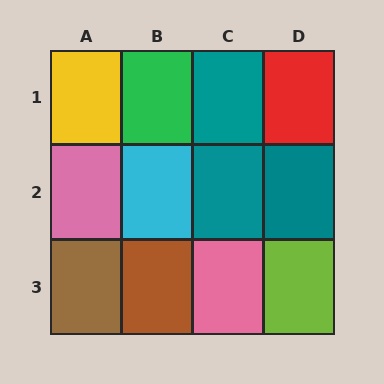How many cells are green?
1 cell is green.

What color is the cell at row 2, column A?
Pink.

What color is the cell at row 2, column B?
Cyan.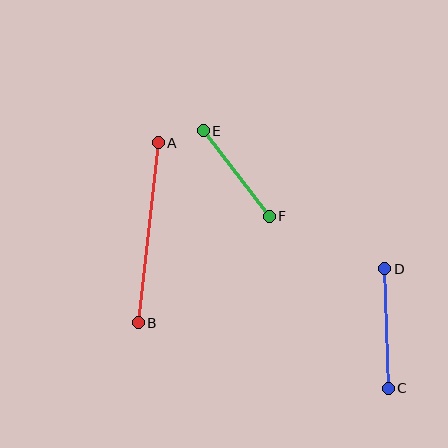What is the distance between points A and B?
The distance is approximately 181 pixels.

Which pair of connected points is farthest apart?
Points A and B are farthest apart.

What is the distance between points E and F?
The distance is approximately 108 pixels.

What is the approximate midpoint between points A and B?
The midpoint is at approximately (148, 233) pixels.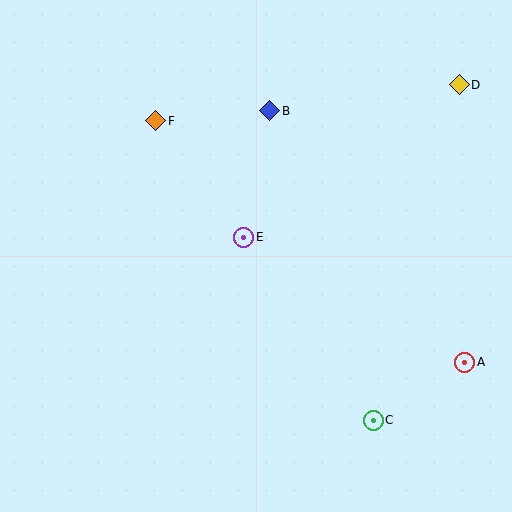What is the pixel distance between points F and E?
The distance between F and E is 146 pixels.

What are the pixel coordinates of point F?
Point F is at (156, 121).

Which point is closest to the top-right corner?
Point D is closest to the top-right corner.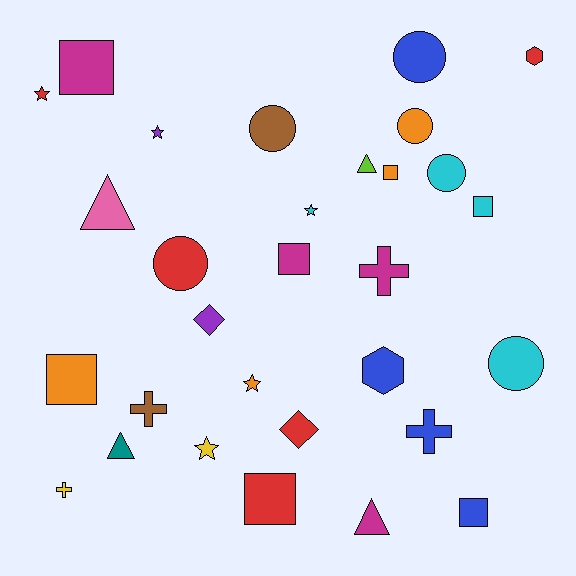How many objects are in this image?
There are 30 objects.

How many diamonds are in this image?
There are 2 diamonds.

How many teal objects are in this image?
There is 1 teal object.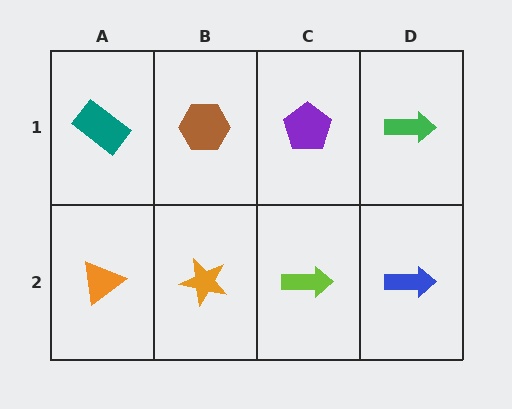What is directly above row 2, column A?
A teal rectangle.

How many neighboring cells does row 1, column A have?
2.